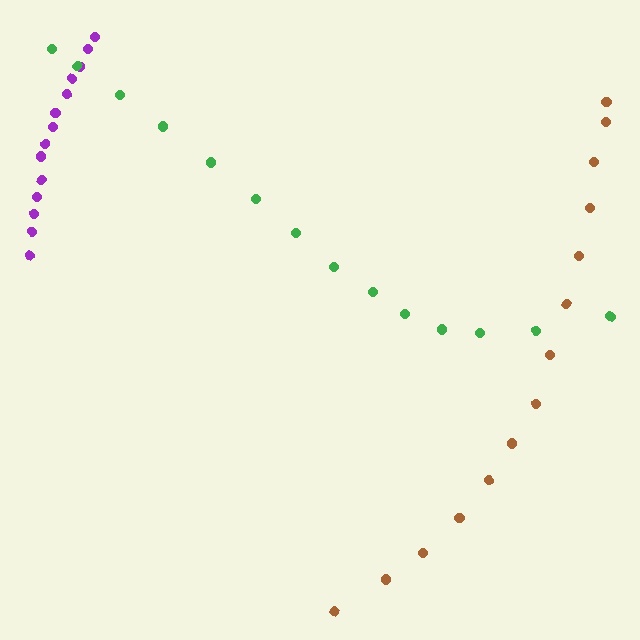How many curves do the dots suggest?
There are 3 distinct paths.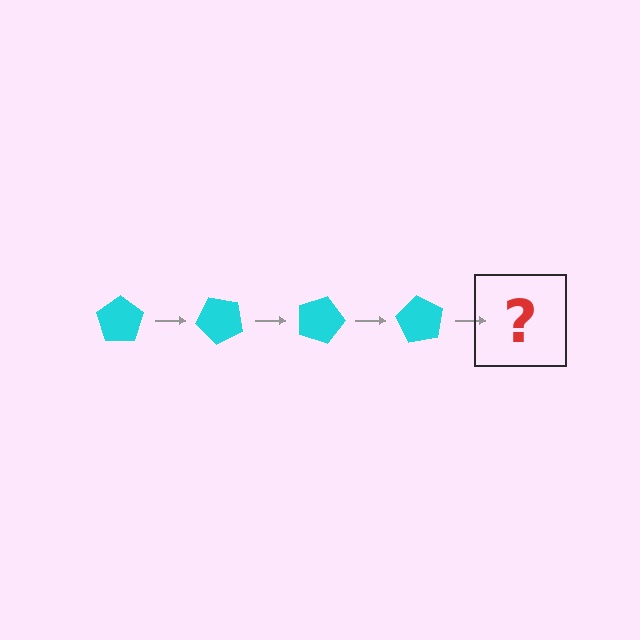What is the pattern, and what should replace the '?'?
The pattern is that the pentagon rotates 45 degrees each step. The '?' should be a cyan pentagon rotated 180 degrees.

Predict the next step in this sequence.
The next step is a cyan pentagon rotated 180 degrees.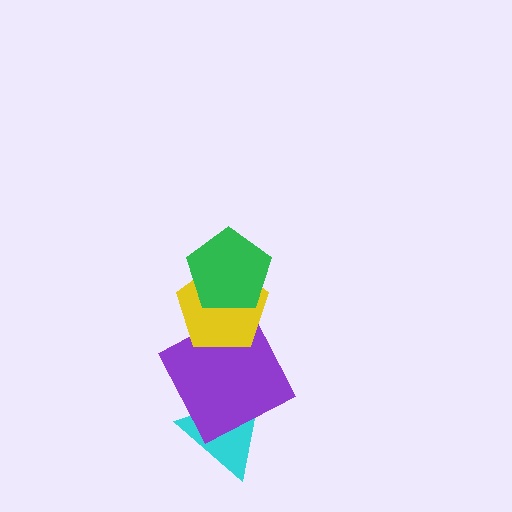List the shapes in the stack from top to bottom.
From top to bottom: the green pentagon, the yellow pentagon, the purple square, the cyan triangle.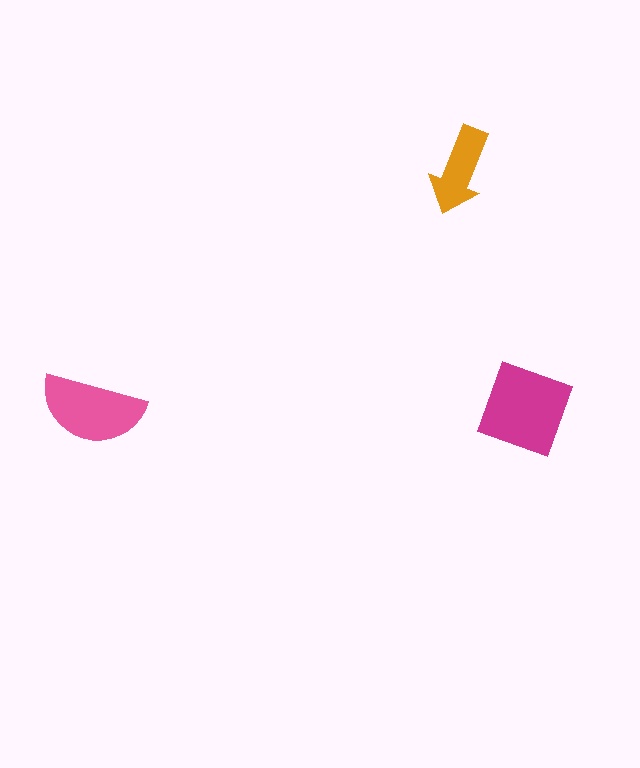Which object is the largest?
The magenta diamond.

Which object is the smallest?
The orange arrow.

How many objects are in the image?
There are 3 objects in the image.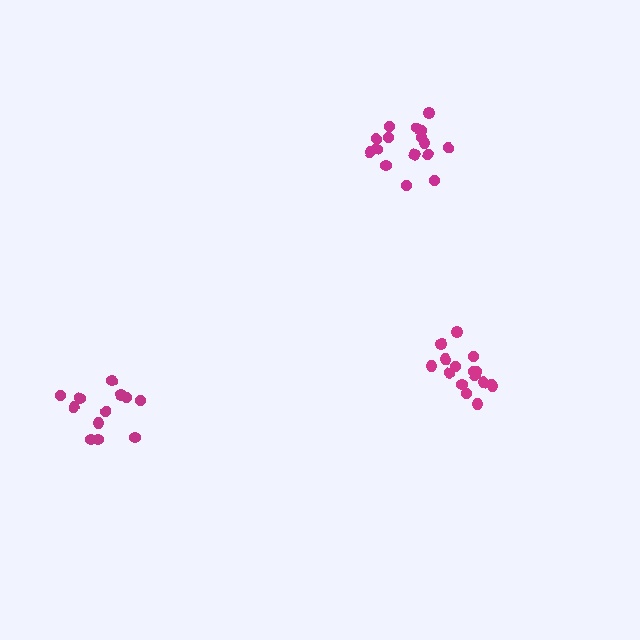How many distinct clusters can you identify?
There are 3 distinct clusters.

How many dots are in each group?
Group 1: 16 dots, Group 2: 16 dots, Group 3: 12 dots (44 total).